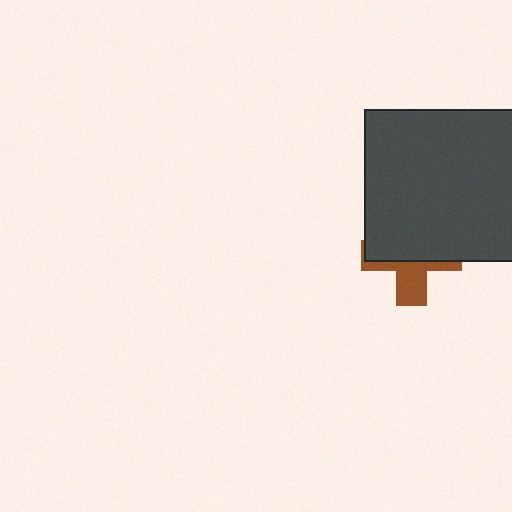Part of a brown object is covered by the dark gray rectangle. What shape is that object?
It is a cross.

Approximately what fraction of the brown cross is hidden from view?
Roughly 60% of the brown cross is hidden behind the dark gray rectangle.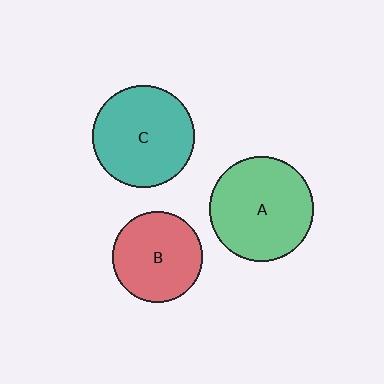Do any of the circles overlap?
No, none of the circles overlap.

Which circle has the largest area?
Circle A (green).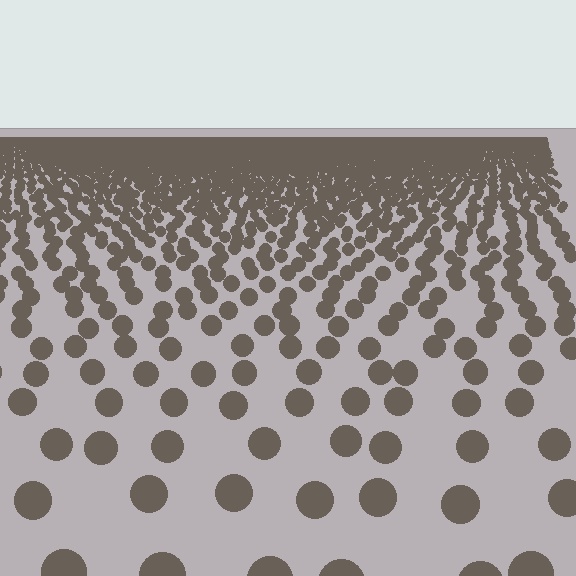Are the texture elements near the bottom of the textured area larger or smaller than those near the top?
Larger. Near the bottom, elements are closer to the viewer and appear at a bigger on-screen size.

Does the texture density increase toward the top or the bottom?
Density increases toward the top.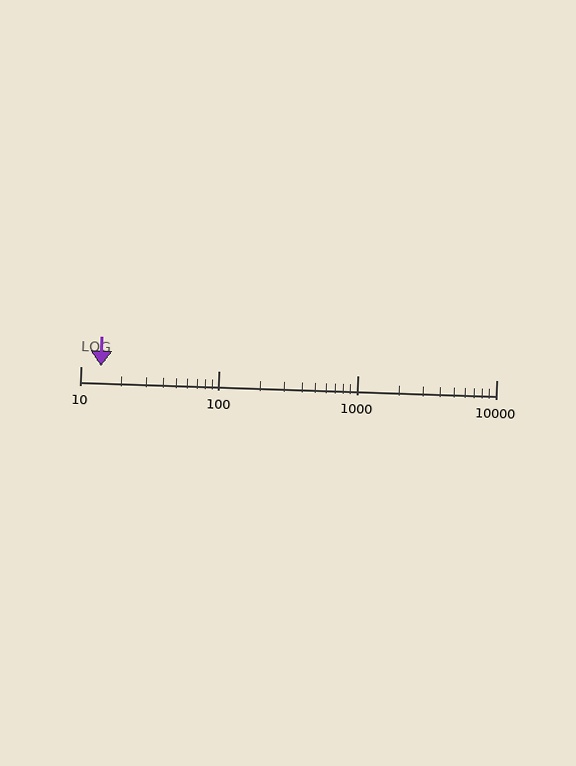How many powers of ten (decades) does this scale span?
The scale spans 3 decades, from 10 to 10000.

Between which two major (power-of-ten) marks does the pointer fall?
The pointer is between 10 and 100.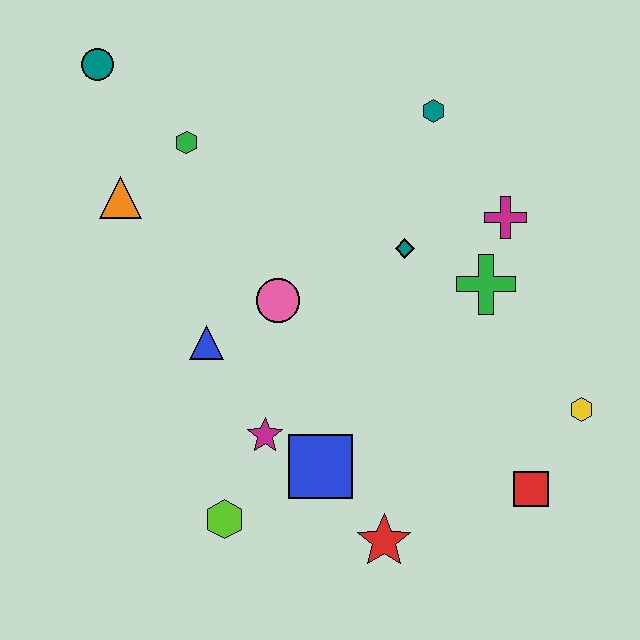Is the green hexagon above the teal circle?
No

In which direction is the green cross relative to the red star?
The green cross is above the red star.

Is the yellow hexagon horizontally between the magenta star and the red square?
No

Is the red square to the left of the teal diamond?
No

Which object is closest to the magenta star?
The blue square is closest to the magenta star.